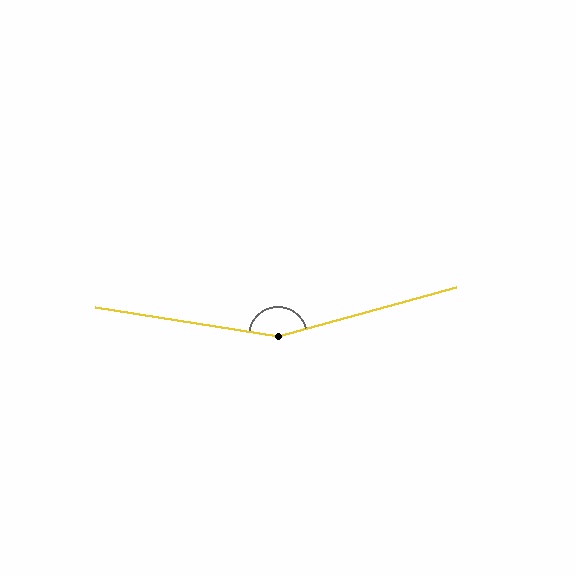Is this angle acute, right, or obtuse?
It is obtuse.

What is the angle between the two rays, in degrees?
Approximately 156 degrees.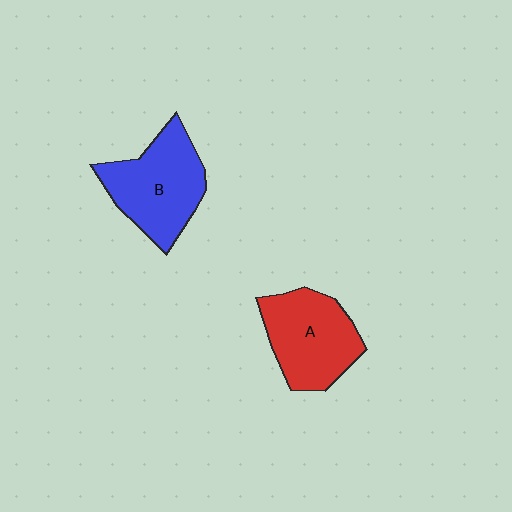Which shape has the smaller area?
Shape A (red).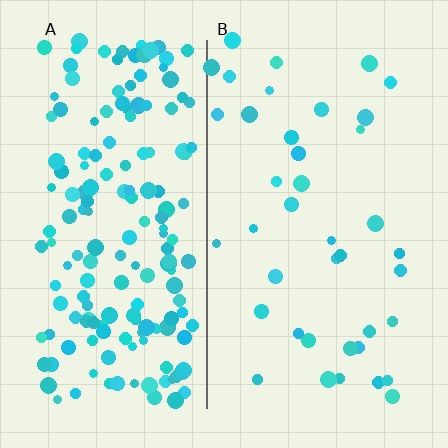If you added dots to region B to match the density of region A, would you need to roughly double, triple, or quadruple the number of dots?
Approximately quadruple.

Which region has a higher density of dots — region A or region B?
A (the left).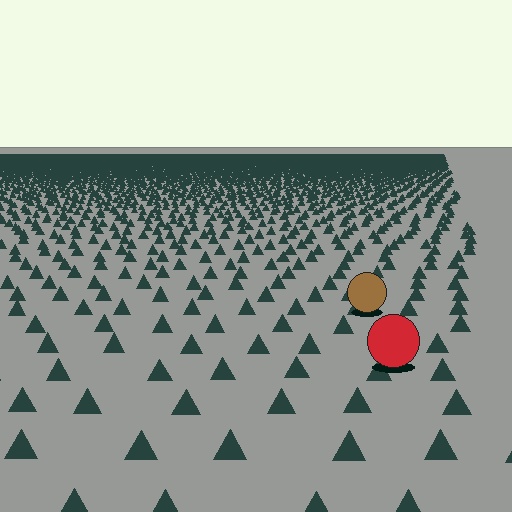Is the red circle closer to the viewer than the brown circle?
Yes. The red circle is closer — you can tell from the texture gradient: the ground texture is coarser near it.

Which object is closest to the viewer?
The red circle is closest. The texture marks near it are larger and more spread out.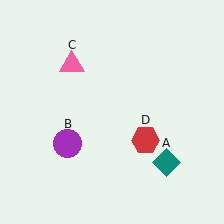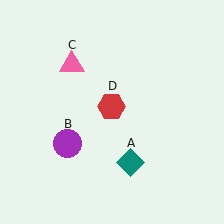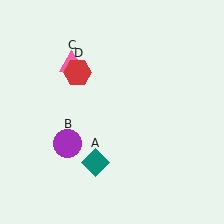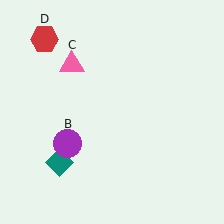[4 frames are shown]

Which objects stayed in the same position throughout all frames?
Purple circle (object B) and pink triangle (object C) remained stationary.